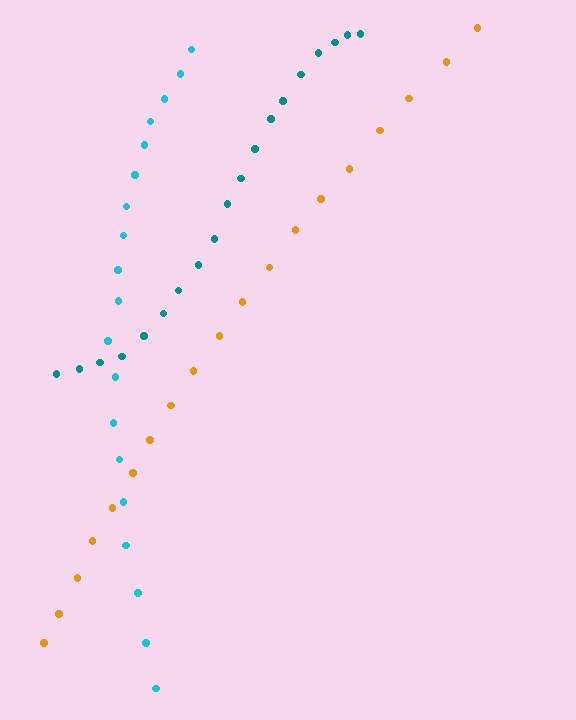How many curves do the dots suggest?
There are 3 distinct paths.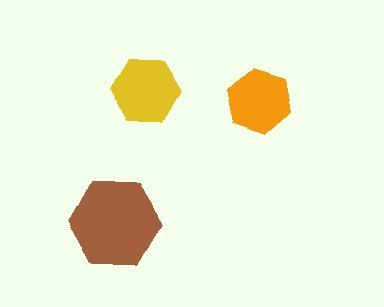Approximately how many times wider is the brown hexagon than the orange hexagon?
About 1.5 times wider.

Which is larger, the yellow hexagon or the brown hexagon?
The brown one.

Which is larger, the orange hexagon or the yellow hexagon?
The yellow one.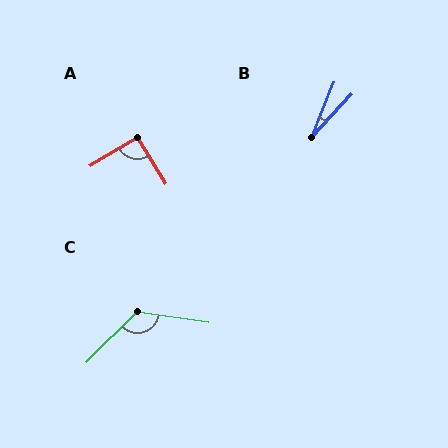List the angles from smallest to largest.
B (21°), A (90°), C (127°).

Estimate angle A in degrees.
Approximately 90 degrees.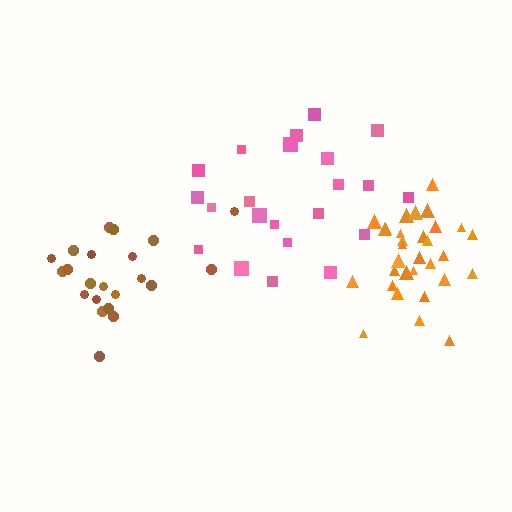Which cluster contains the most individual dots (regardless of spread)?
Orange (31).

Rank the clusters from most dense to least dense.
orange, brown, pink.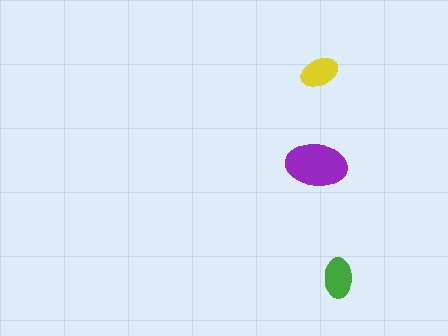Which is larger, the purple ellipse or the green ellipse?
The purple one.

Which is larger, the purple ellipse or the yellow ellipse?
The purple one.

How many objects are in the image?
There are 3 objects in the image.